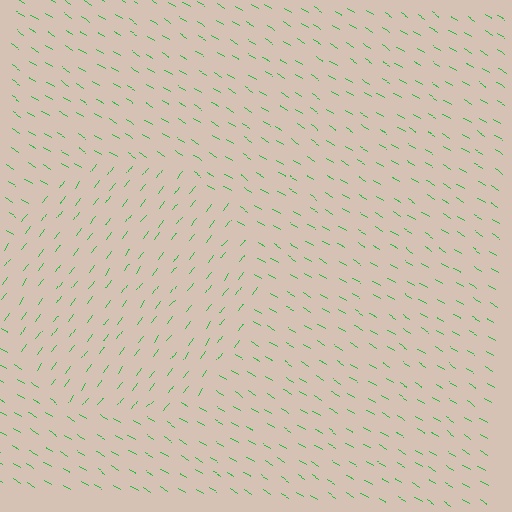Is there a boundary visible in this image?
Yes, there is a texture boundary formed by a change in line orientation.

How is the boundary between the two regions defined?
The boundary is defined purely by a change in line orientation (approximately 85 degrees difference). All lines are the same color and thickness.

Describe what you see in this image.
The image is filled with small green line segments. A circle region in the image has lines oriented differently from the surrounding lines, creating a visible texture boundary.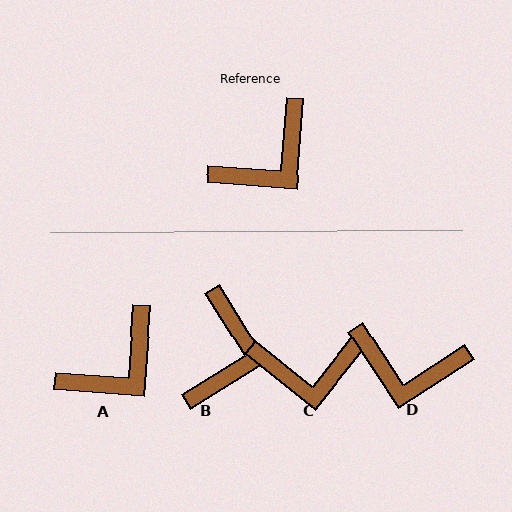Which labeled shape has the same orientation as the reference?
A.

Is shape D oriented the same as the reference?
No, it is off by about 53 degrees.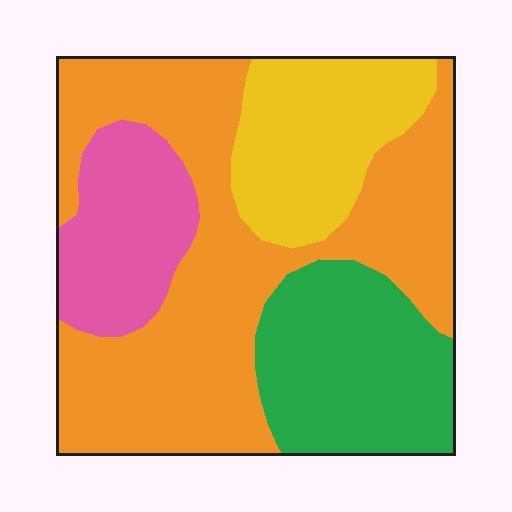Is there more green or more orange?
Orange.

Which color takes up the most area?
Orange, at roughly 50%.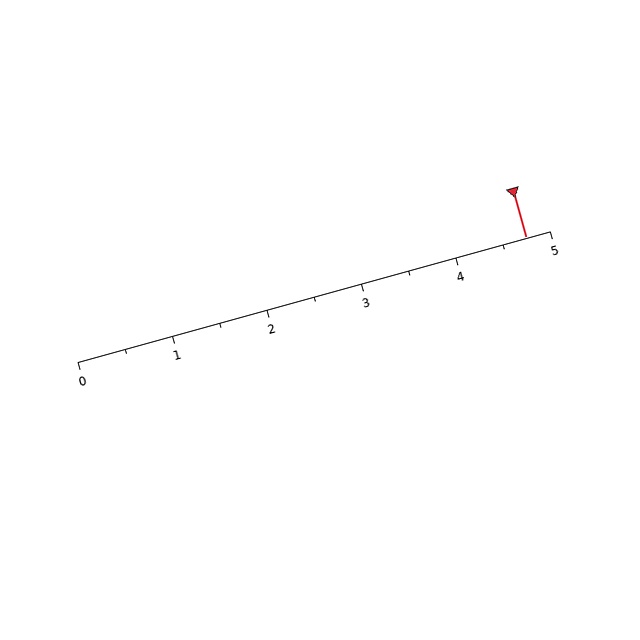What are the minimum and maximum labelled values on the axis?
The axis runs from 0 to 5.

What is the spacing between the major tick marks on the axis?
The major ticks are spaced 1 apart.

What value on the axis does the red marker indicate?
The marker indicates approximately 4.8.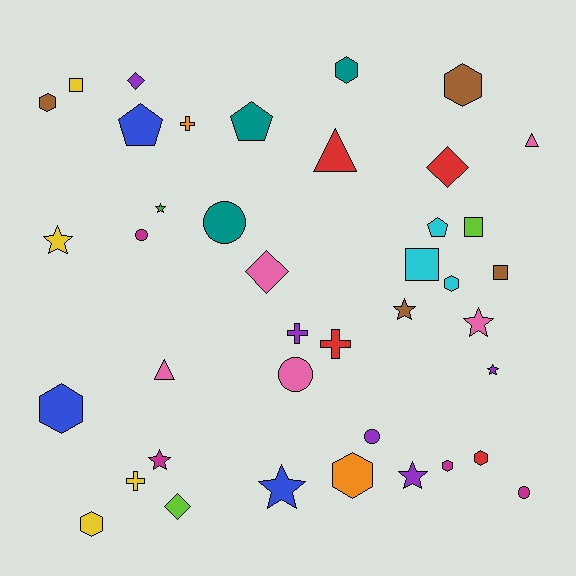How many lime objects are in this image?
There are 2 lime objects.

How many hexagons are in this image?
There are 9 hexagons.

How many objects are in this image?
There are 40 objects.